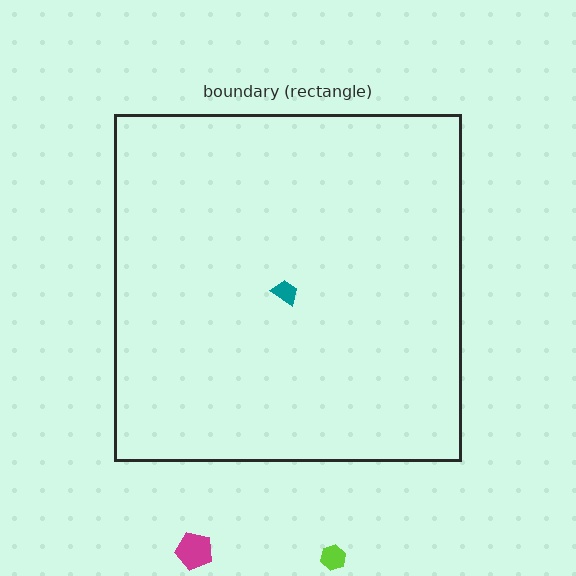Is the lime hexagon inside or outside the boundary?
Outside.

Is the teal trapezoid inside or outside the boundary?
Inside.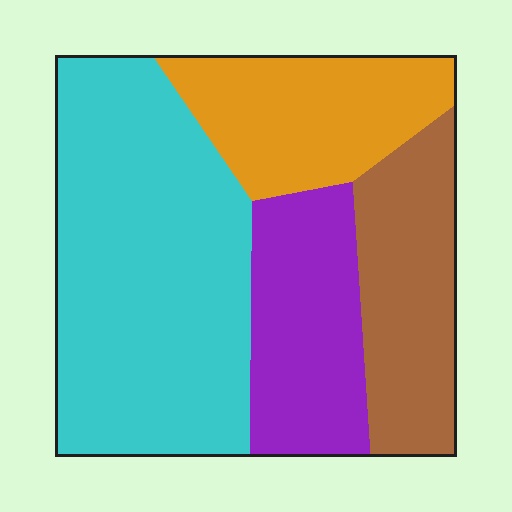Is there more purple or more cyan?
Cyan.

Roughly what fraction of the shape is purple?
Purple covers roughly 20% of the shape.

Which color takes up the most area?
Cyan, at roughly 45%.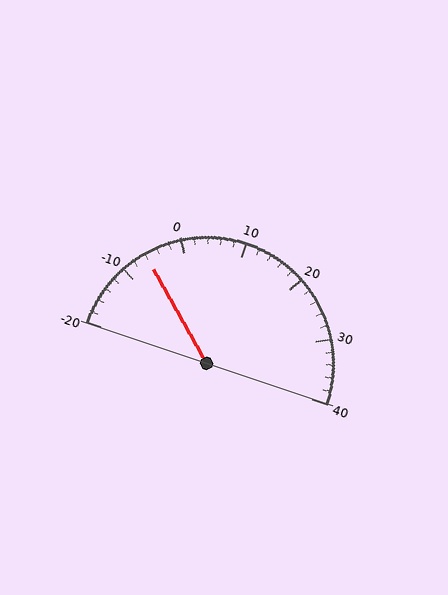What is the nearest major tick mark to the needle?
The nearest major tick mark is -10.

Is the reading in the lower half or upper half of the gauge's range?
The reading is in the lower half of the range (-20 to 40).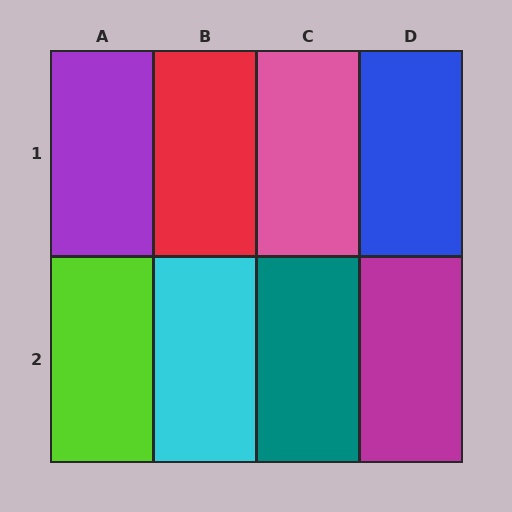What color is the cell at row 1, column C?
Pink.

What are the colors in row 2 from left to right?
Lime, cyan, teal, magenta.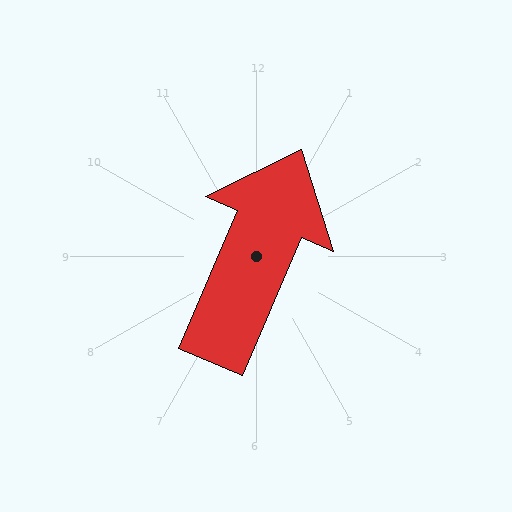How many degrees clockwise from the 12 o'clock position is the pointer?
Approximately 23 degrees.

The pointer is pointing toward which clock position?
Roughly 1 o'clock.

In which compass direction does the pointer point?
Northeast.